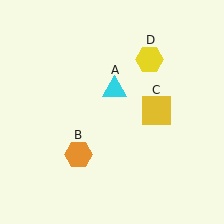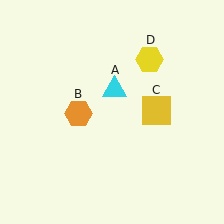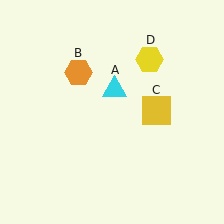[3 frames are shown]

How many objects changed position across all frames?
1 object changed position: orange hexagon (object B).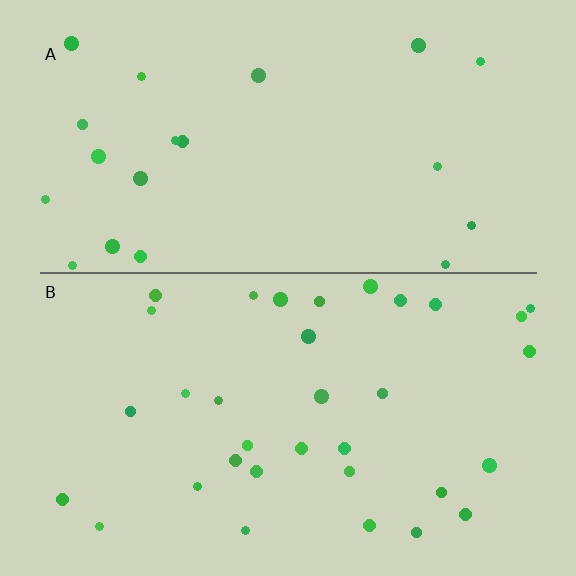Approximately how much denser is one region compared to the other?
Approximately 1.7× — region B over region A.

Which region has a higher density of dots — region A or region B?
B (the bottom).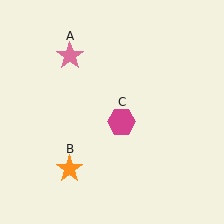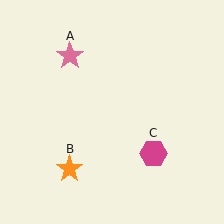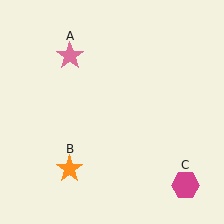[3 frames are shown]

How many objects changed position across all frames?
1 object changed position: magenta hexagon (object C).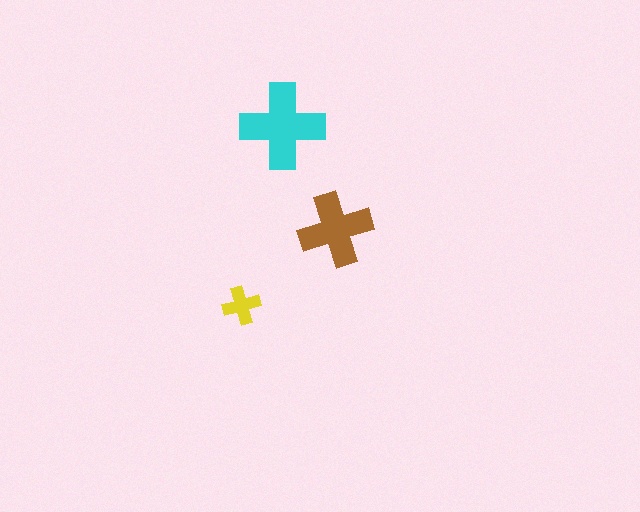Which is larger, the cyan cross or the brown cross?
The cyan one.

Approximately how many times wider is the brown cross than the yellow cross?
About 2 times wider.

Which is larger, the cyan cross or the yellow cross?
The cyan one.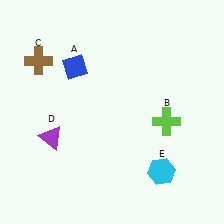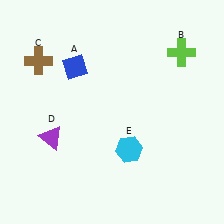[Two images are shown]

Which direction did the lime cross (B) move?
The lime cross (B) moved up.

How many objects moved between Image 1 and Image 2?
2 objects moved between the two images.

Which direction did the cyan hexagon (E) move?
The cyan hexagon (E) moved left.